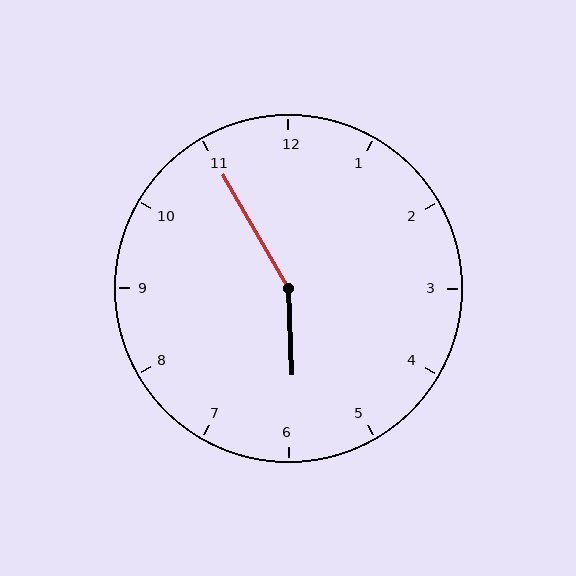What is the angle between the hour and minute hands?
Approximately 152 degrees.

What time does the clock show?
5:55.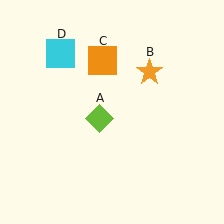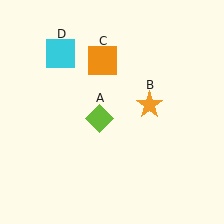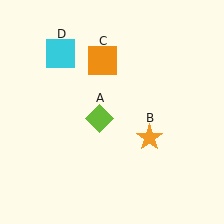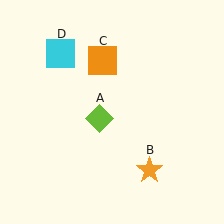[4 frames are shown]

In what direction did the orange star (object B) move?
The orange star (object B) moved down.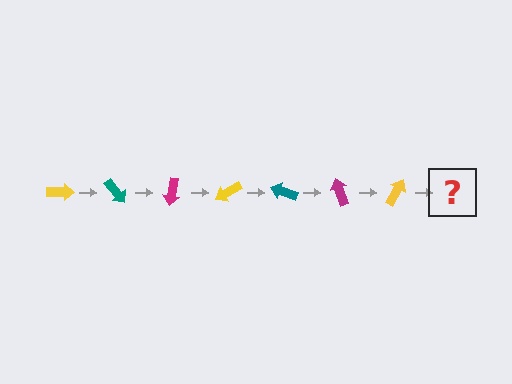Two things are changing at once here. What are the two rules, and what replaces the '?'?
The two rules are that it rotates 50 degrees each step and the color cycles through yellow, teal, and magenta. The '?' should be a teal arrow, rotated 350 degrees from the start.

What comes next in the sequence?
The next element should be a teal arrow, rotated 350 degrees from the start.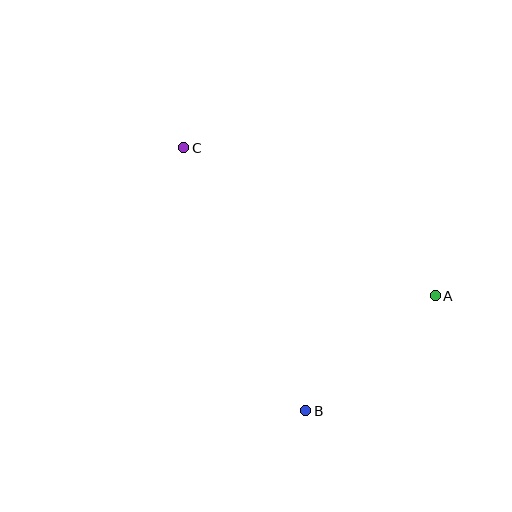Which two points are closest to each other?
Points A and B are closest to each other.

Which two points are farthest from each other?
Points A and C are farthest from each other.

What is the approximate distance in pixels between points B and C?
The distance between B and C is approximately 290 pixels.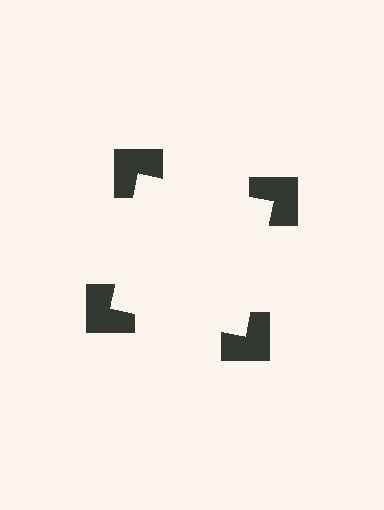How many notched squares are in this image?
There are 4 — one at each vertex of the illusory square.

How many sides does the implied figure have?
4 sides.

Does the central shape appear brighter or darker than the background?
It typically appears slightly brighter than the background, even though no actual brightness change is drawn.